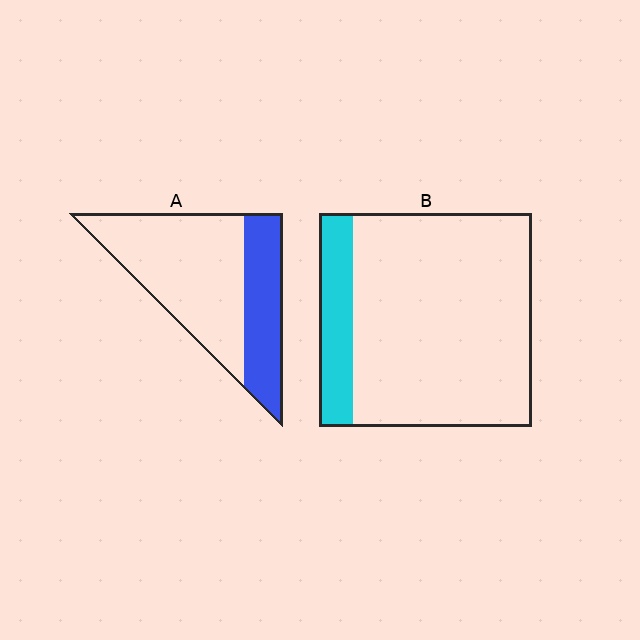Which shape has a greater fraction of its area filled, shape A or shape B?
Shape A.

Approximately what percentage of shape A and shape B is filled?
A is approximately 35% and B is approximately 15%.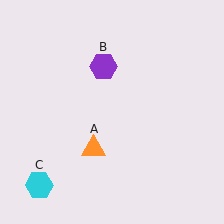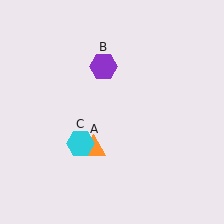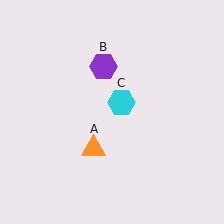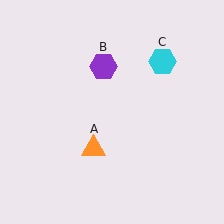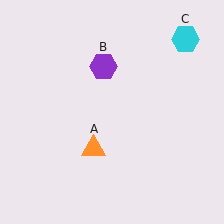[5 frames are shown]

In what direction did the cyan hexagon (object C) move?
The cyan hexagon (object C) moved up and to the right.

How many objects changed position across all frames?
1 object changed position: cyan hexagon (object C).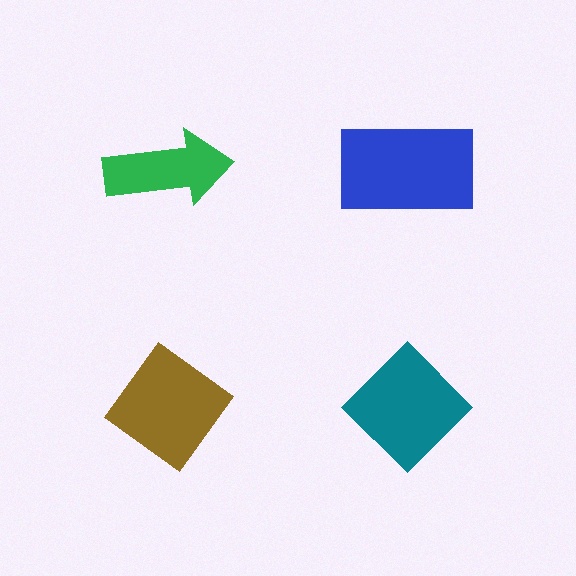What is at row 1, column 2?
A blue rectangle.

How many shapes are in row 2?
2 shapes.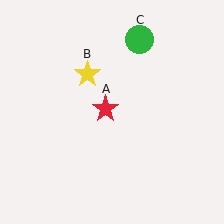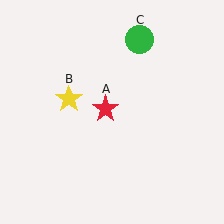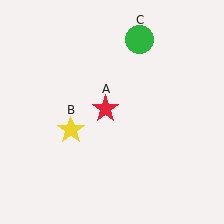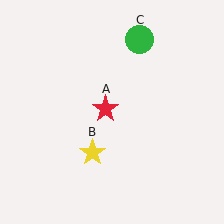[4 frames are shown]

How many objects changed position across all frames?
1 object changed position: yellow star (object B).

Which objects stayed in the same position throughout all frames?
Red star (object A) and green circle (object C) remained stationary.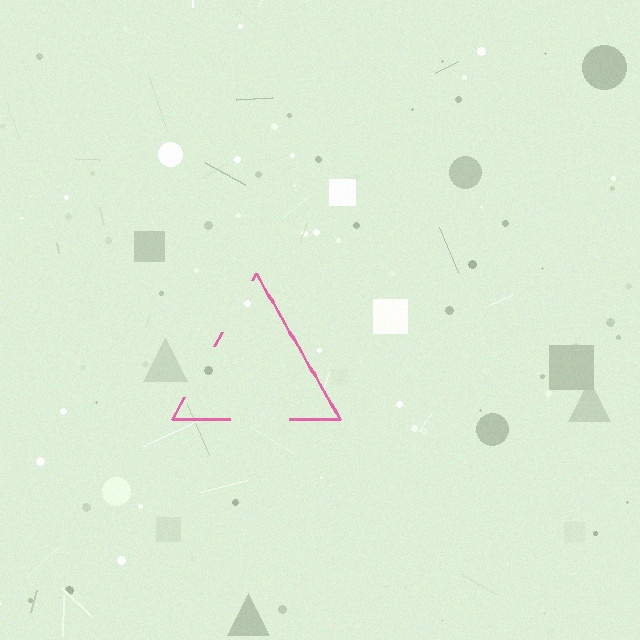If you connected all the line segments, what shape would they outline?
They would outline a triangle.